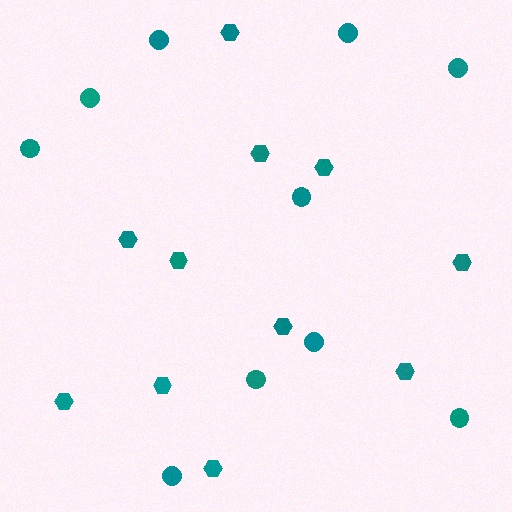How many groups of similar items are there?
There are 2 groups: one group of circles (10) and one group of hexagons (11).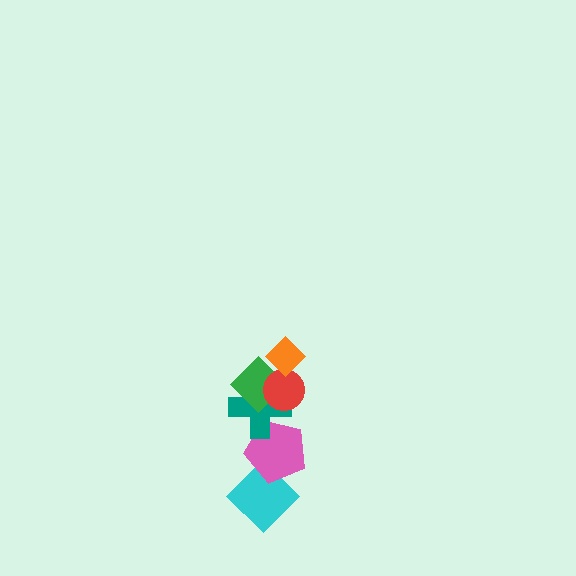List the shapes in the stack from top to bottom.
From top to bottom: the orange diamond, the red circle, the green diamond, the teal cross, the pink pentagon, the cyan diamond.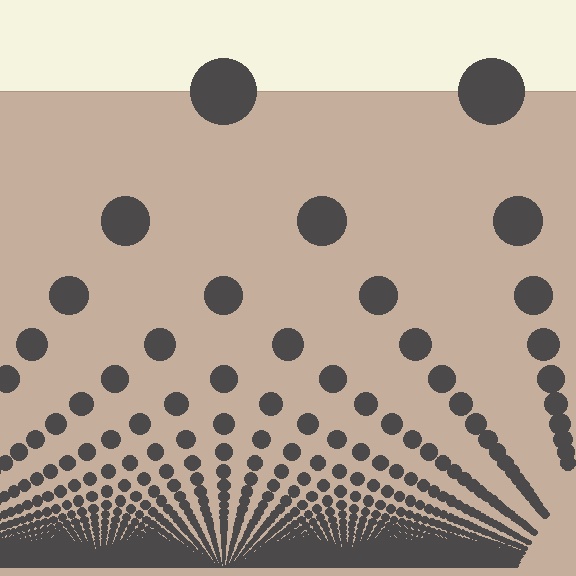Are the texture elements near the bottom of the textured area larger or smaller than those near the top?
Smaller. The gradient is inverted — elements near the bottom are smaller and denser.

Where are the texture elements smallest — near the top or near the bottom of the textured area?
Near the bottom.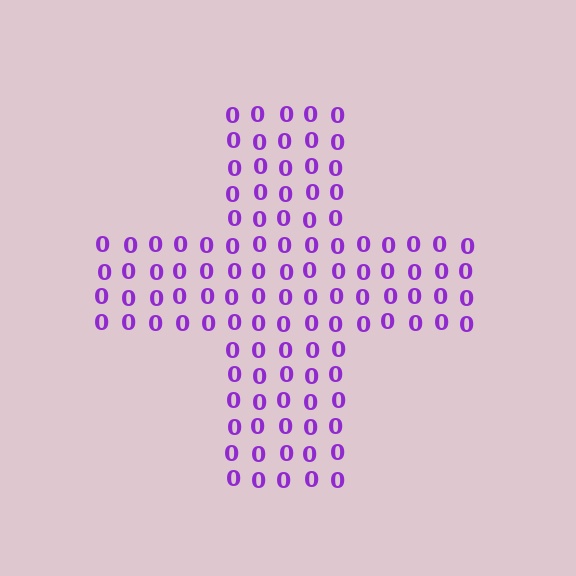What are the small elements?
The small elements are digit 0's.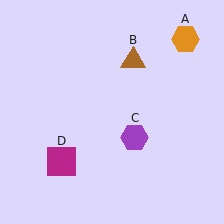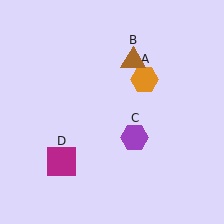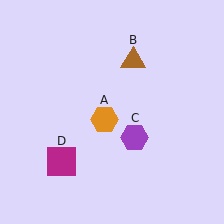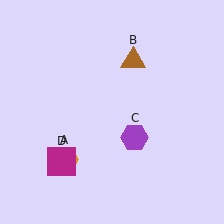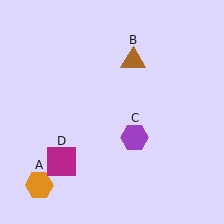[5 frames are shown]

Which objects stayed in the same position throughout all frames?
Brown triangle (object B) and purple hexagon (object C) and magenta square (object D) remained stationary.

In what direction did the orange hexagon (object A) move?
The orange hexagon (object A) moved down and to the left.